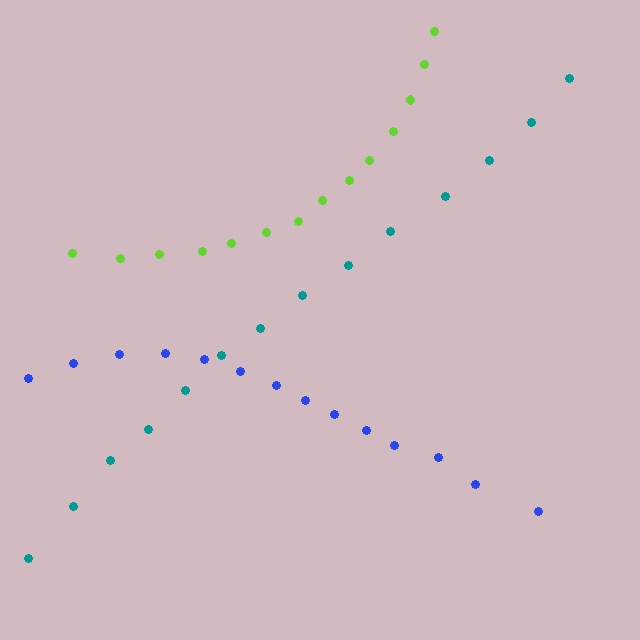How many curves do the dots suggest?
There are 3 distinct paths.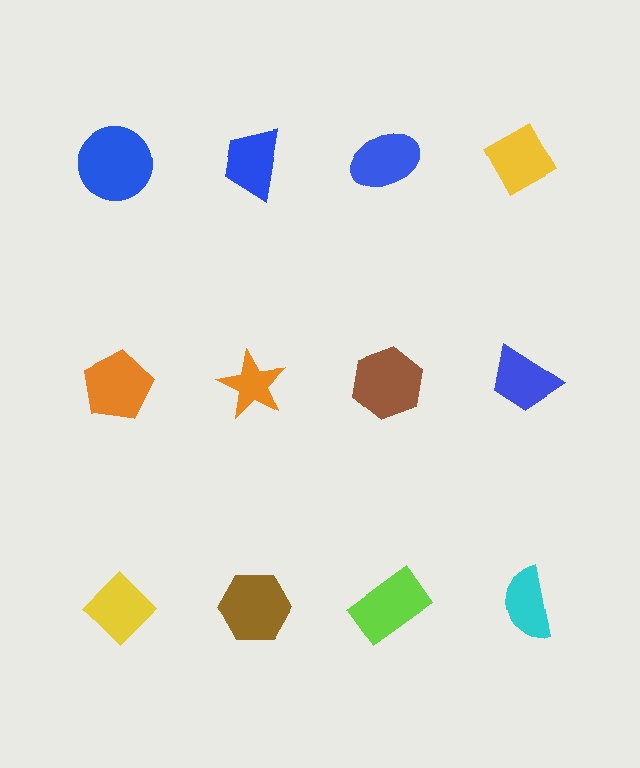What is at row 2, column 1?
An orange pentagon.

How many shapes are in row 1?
4 shapes.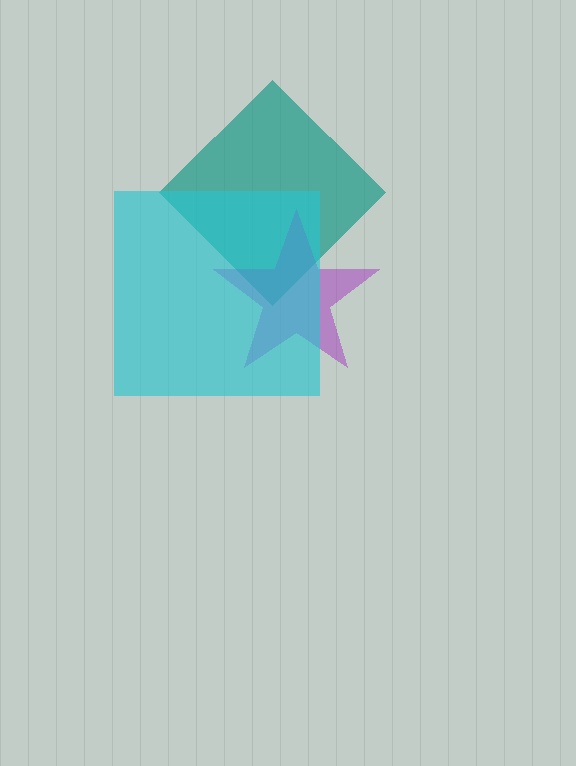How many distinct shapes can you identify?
There are 3 distinct shapes: a teal diamond, a purple star, a cyan square.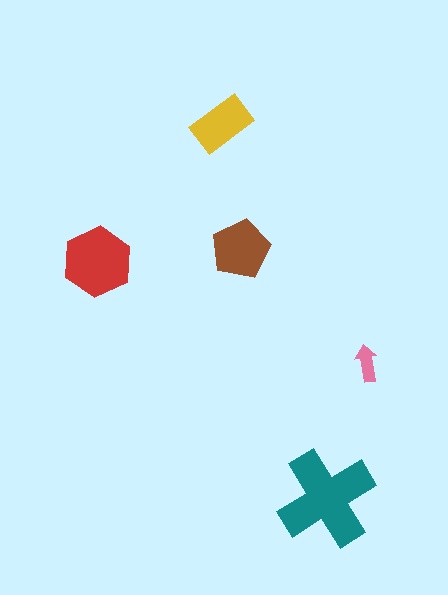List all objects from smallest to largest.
The pink arrow, the yellow rectangle, the brown pentagon, the red hexagon, the teal cross.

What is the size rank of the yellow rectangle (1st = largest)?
4th.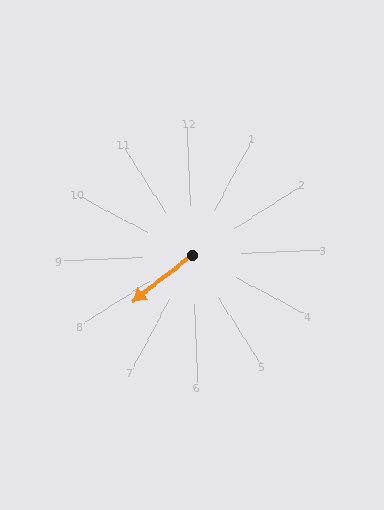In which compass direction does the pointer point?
Southwest.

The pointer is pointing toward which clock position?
Roughly 8 o'clock.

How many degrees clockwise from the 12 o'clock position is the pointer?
Approximately 234 degrees.